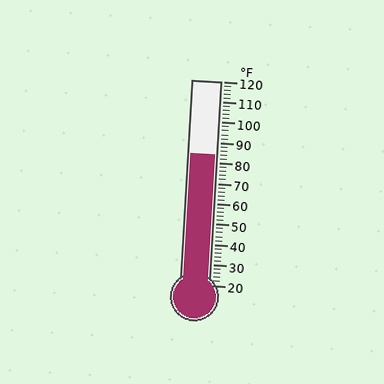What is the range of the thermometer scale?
The thermometer scale ranges from 20°F to 120°F.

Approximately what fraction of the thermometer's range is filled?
The thermometer is filled to approximately 65% of its range.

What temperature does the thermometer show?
The thermometer shows approximately 84°F.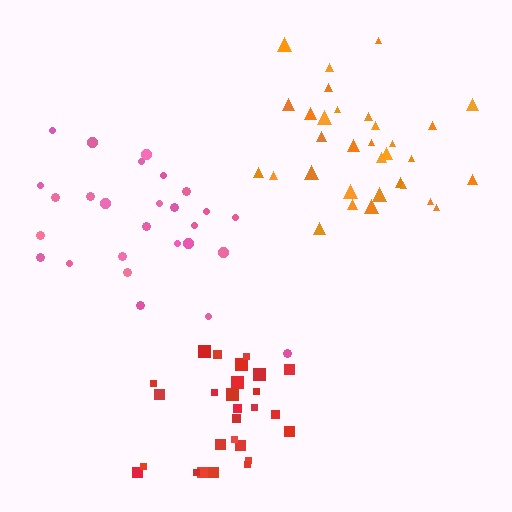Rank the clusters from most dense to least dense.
red, orange, pink.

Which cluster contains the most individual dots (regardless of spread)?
Orange (32).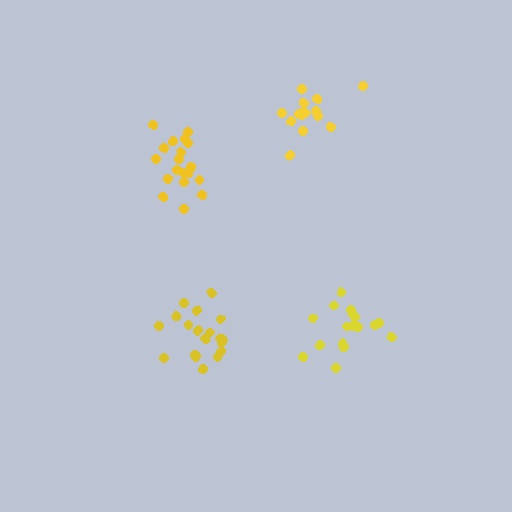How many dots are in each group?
Group 1: 17 dots, Group 2: 20 dots, Group 3: 19 dots, Group 4: 15 dots (71 total).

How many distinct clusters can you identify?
There are 4 distinct clusters.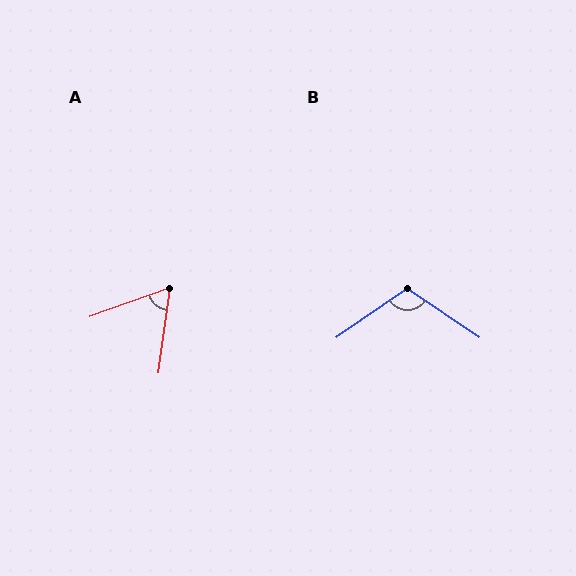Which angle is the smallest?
A, at approximately 63 degrees.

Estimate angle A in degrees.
Approximately 63 degrees.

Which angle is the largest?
B, at approximately 111 degrees.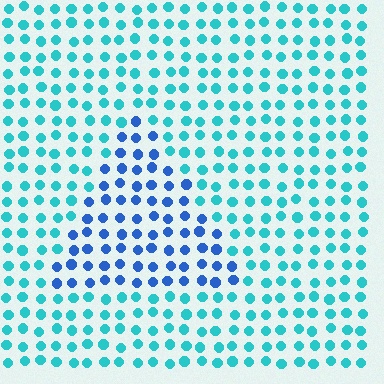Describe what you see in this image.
The image is filled with small cyan elements in a uniform arrangement. A triangle-shaped region is visible where the elements are tinted to a slightly different hue, forming a subtle color boundary.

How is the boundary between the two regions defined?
The boundary is defined purely by a slight shift in hue (about 38 degrees). Spacing, size, and orientation are identical on both sides.